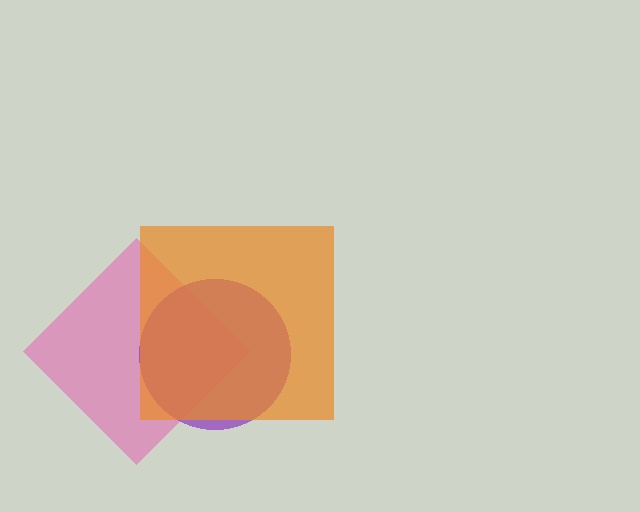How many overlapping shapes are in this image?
There are 3 overlapping shapes in the image.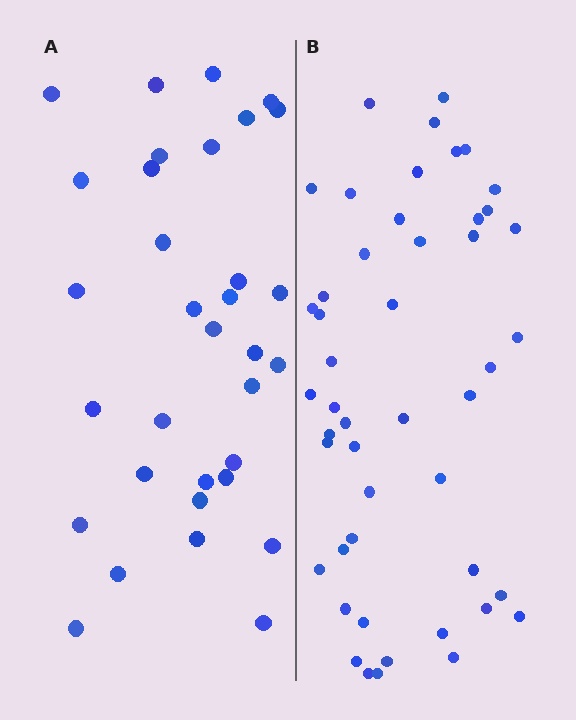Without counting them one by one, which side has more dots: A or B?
Region B (the right region) has more dots.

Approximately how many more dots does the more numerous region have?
Region B has approximately 15 more dots than region A.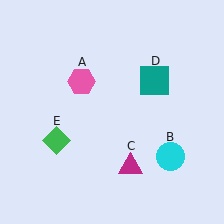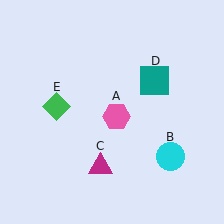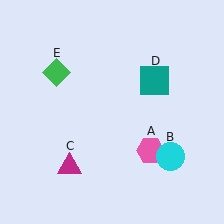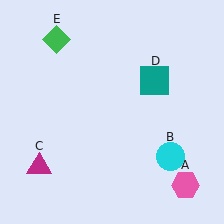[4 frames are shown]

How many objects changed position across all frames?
3 objects changed position: pink hexagon (object A), magenta triangle (object C), green diamond (object E).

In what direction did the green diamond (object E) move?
The green diamond (object E) moved up.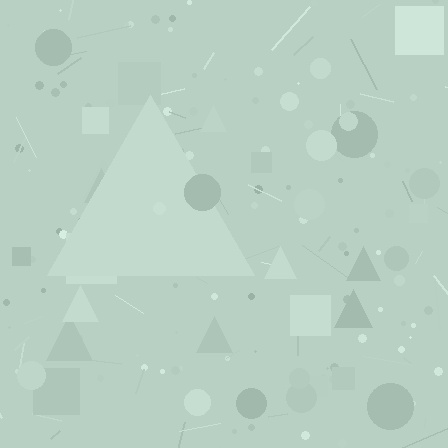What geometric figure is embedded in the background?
A triangle is embedded in the background.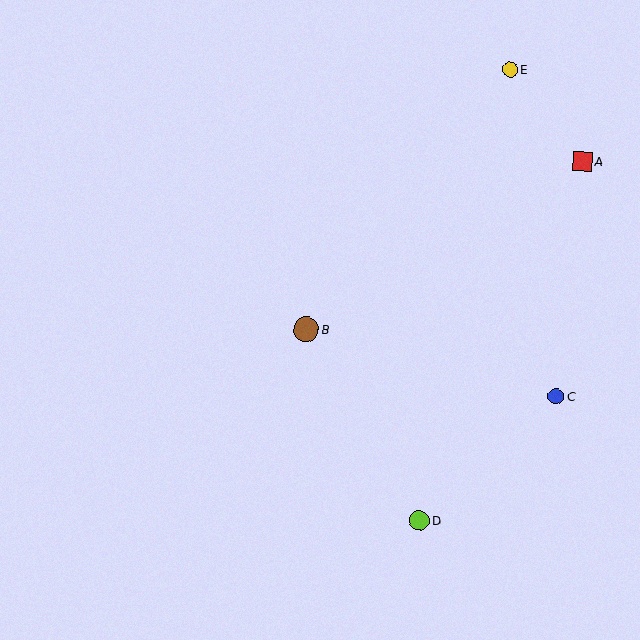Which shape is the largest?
The brown circle (labeled B) is the largest.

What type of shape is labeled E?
Shape E is a yellow circle.